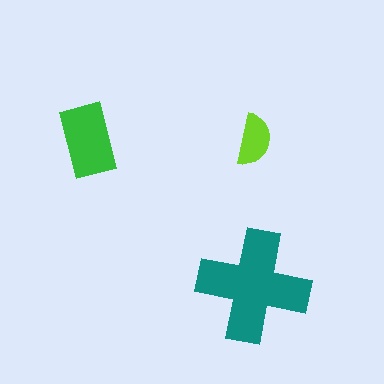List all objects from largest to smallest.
The teal cross, the green rectangle, the lime semicircle.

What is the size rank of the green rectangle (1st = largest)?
2nd.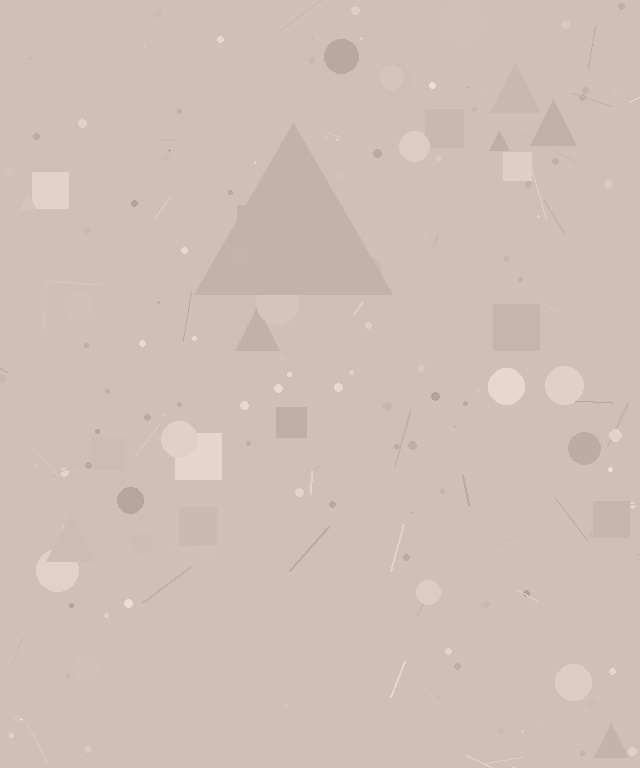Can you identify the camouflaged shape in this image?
The camouflaged shape is a triangle.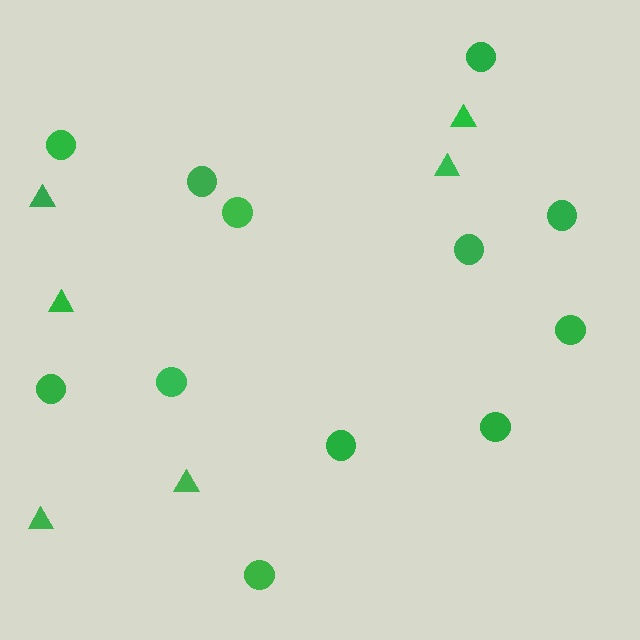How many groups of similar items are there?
There are 2 groups: one group of triangles (6) and one group of circles (12).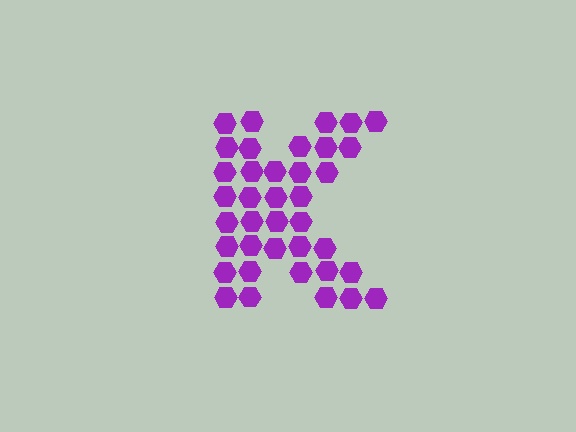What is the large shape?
The large shape is the letter K.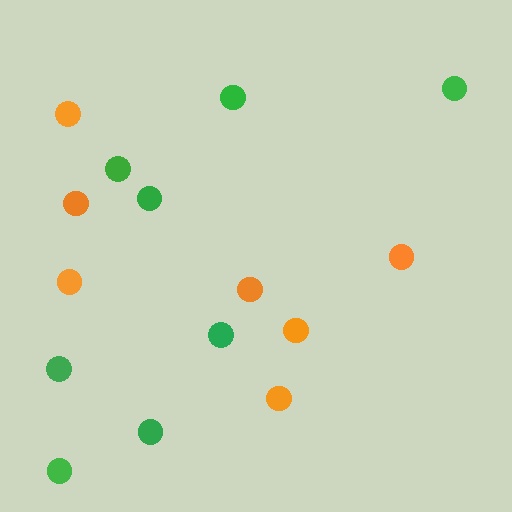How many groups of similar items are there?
There are 2 groups: one group of green circles (8) and one group of orange circles (7).